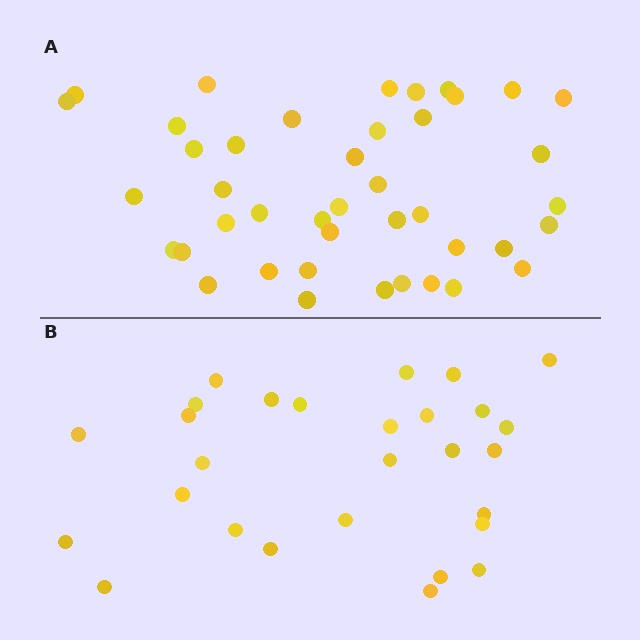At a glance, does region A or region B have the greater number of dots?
Region A (the top region) has more dots.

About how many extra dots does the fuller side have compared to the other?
Region A has approximately 15 more dots than region B.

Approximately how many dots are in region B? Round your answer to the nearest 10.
About 30 dots. (The exact count is 28, which rounds to 30.)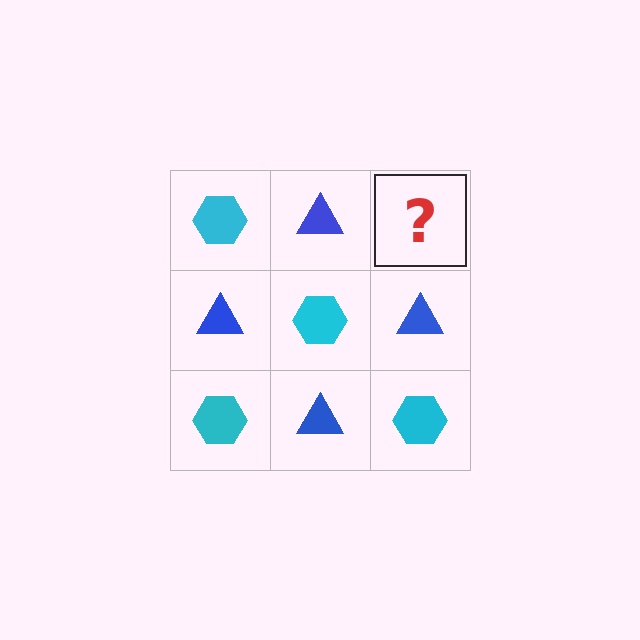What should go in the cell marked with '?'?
The missing cell should contain a cyan hexagon.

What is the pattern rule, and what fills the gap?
The rule is that it alternates cyan hexagon and blue triangle in a checkerboard pattern. The gap should be filled with a cyan hexagon.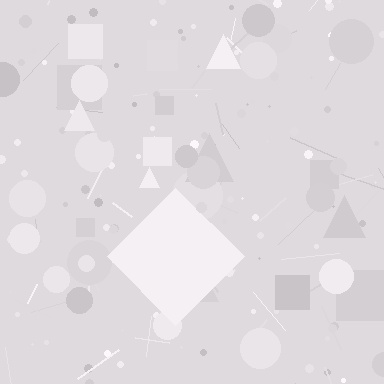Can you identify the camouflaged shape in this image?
The camouflaged shape is a diamond.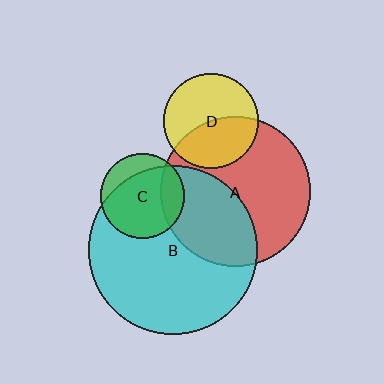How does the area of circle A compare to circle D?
Approximately 2.5 times.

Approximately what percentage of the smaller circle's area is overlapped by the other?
Approximately 20%.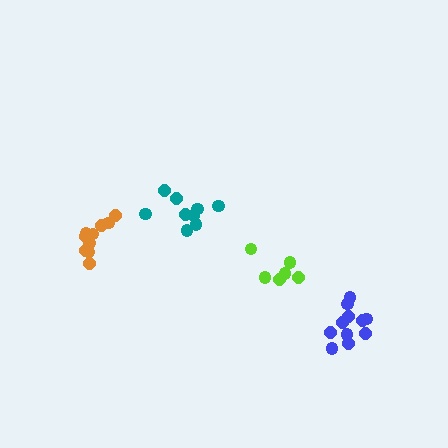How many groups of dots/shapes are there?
There are 4 groups.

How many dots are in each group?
Group 1: 9 dots, Group 2: 10 dots, Group 3: 11 dots, Group 4: 6 dots (36 total).